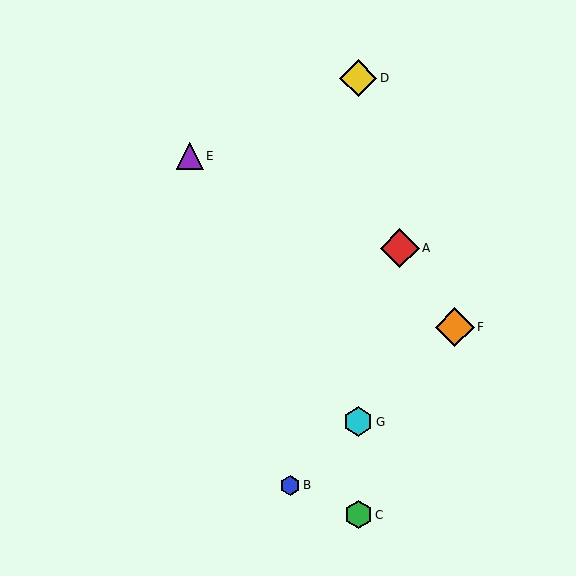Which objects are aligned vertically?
Objects C, D, G are aligned vertically.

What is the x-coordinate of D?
Object D is at x≈358.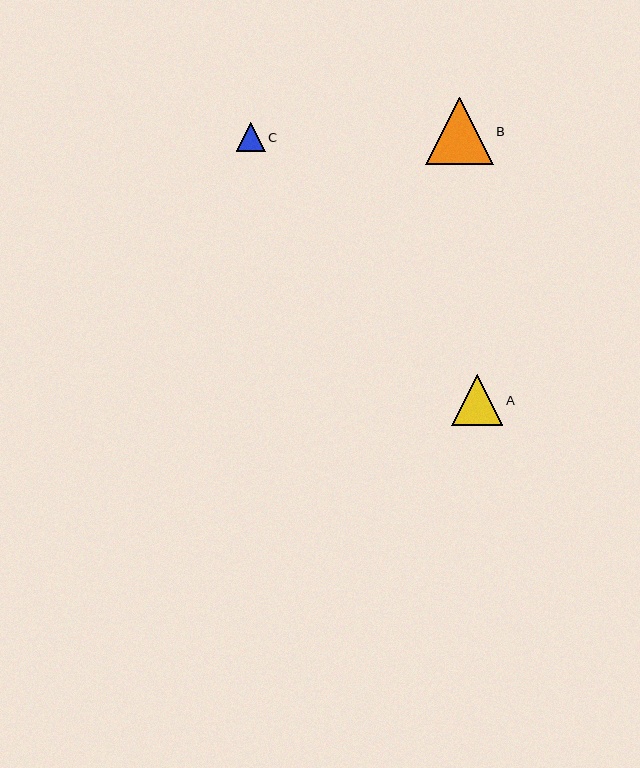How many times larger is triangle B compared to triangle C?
Triangle B is approximately 2.3 times the size of triangle C.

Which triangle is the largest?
Triangle B is the largest with a size of approximately 68 pixels.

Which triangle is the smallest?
Triangle C is the smallest with a size of approximately 29 pixels.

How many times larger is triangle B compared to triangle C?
Triangle B is approximately 2.3 times the size of triangle C.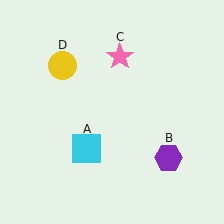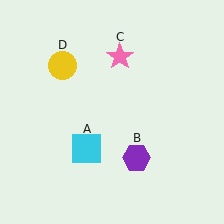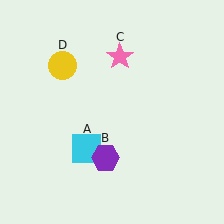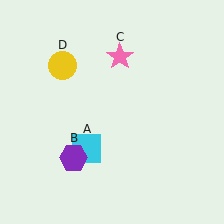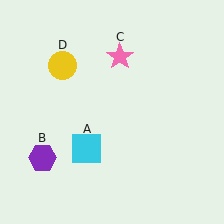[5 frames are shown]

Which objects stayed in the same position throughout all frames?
Cyan square (object A) and pink star (object C) and yellow circle (object D) remained stationary.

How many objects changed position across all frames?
1 object changed position: purple hexagon (object B).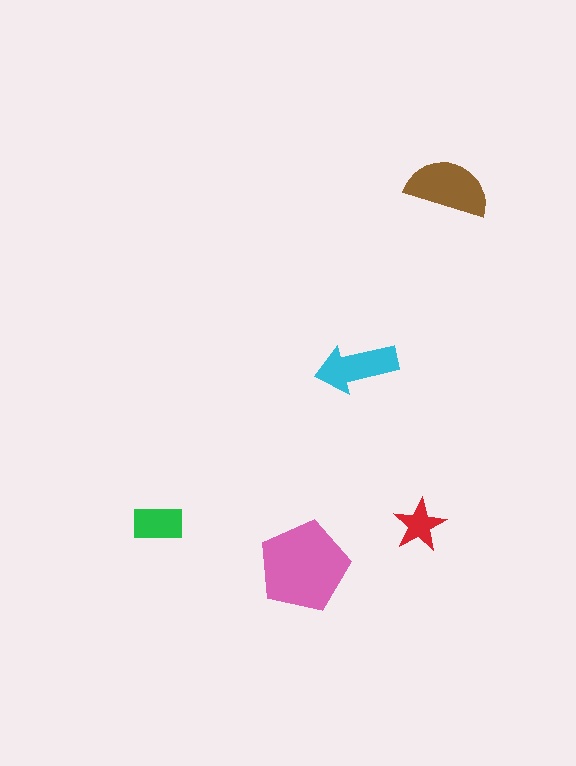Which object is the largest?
The pink pentagon.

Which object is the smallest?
The red star.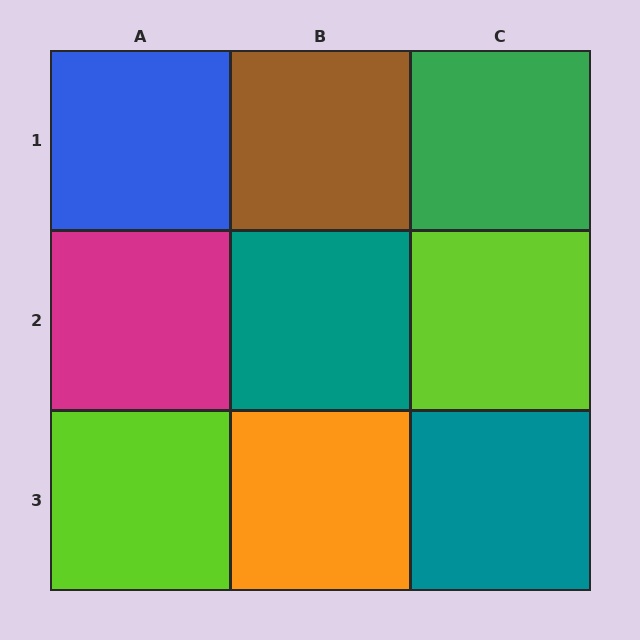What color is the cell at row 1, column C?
Green.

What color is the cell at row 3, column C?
Teal.